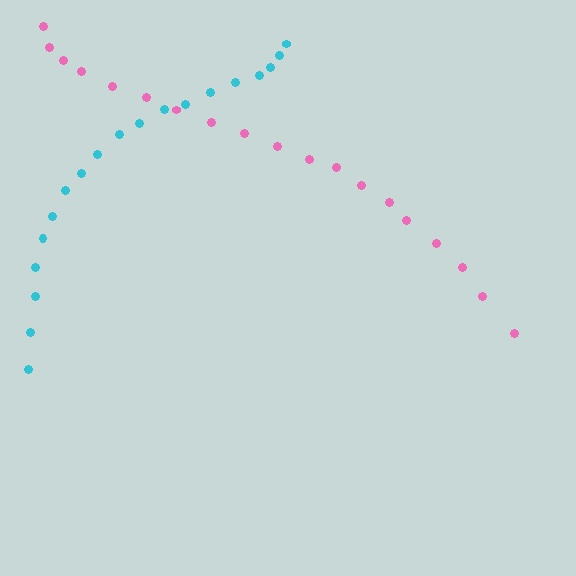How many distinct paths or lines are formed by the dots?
There are 2 distinct paths.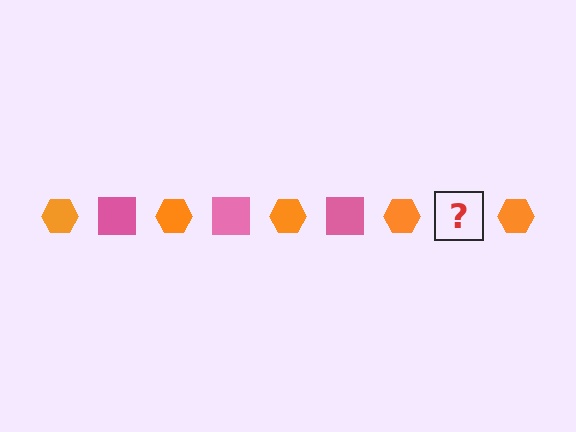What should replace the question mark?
The question mark should be replaced with a pink square.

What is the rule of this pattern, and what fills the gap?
The rule is that the pattern alternates between orange hexagon and pink square. The gap should be filled with a pink square.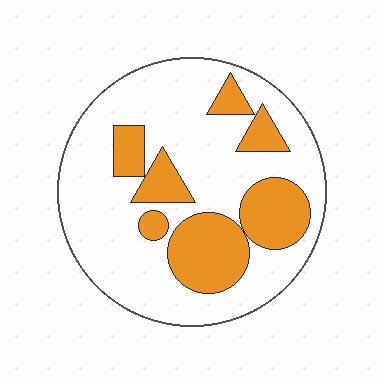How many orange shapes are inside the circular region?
7.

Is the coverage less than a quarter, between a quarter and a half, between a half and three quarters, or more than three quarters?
Between a quarter and a half.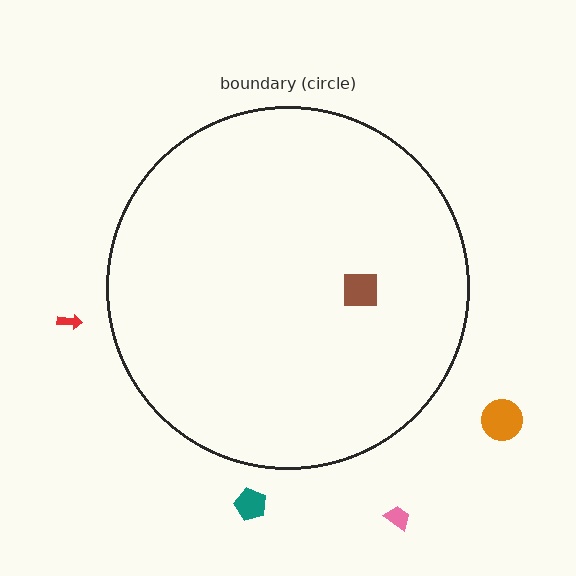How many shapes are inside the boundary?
1 inside, 4 outside.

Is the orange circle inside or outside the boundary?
Outside.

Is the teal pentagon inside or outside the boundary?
Outside.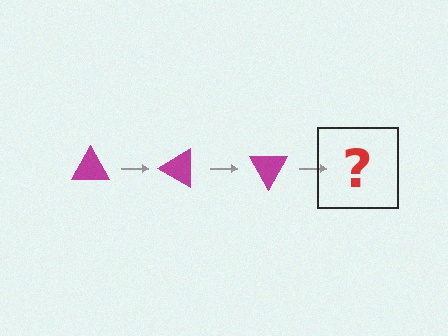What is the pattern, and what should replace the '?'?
The pattern is that the triangle rotates 30 degrees each step. The '?' should be a magenta triangle rotated 90 degrees.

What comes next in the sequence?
The next element should be a magenta triangle rotated 90 degrees.